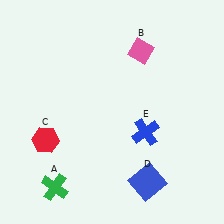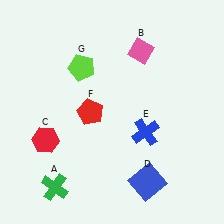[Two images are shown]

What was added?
A red pentagon (F), a lime pentagon (G) were added in Image 2.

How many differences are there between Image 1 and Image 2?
There are 2 differences between the two images.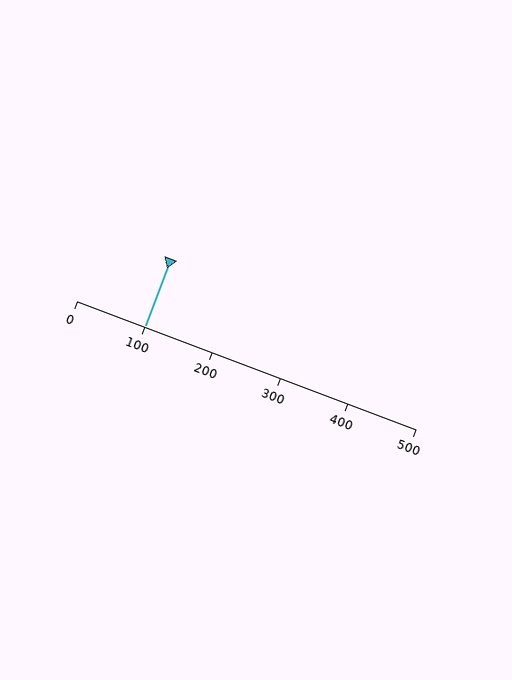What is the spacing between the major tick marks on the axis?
The major ticks are spaced 100 apart.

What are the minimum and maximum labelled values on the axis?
The axis runs from 0 to 500.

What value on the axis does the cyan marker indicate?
The marker indicates approximately 100.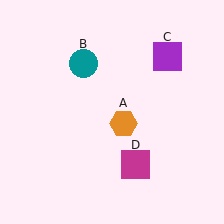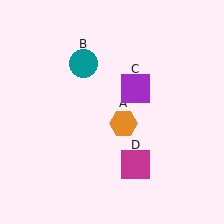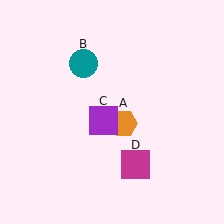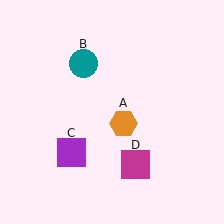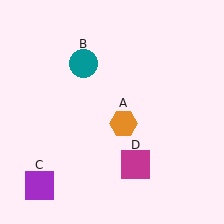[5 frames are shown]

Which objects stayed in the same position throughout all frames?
Orange hexagon (object A) and teal circle (object B) and magenta square (object D) remained stationary.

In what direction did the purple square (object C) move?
The purple square (object C) moved down and to the left.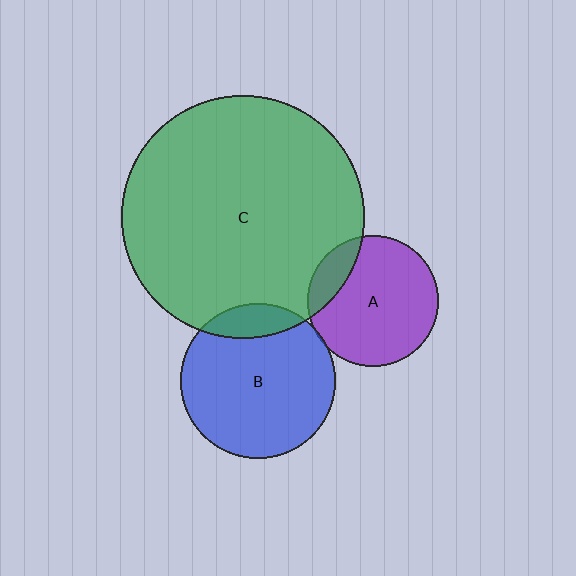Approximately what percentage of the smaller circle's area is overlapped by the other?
Approximately 5%.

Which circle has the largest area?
Circle C (green).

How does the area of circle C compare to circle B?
Approximately 2.5 times.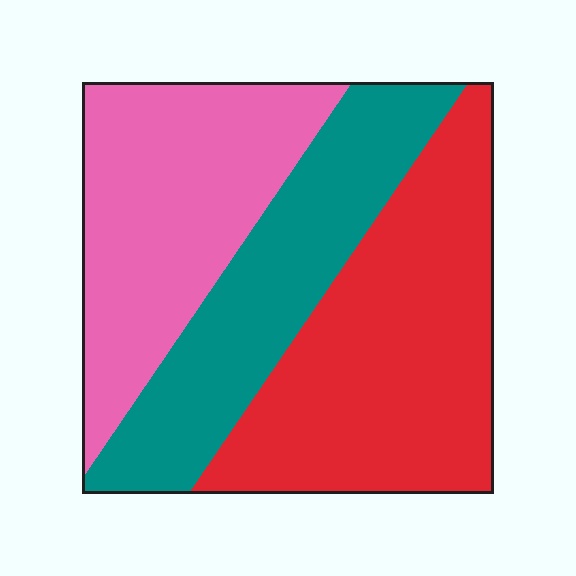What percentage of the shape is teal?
Teal takes up between a sixth and a third of the shape.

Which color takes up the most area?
Red, at roughly 40%.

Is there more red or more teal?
Red.